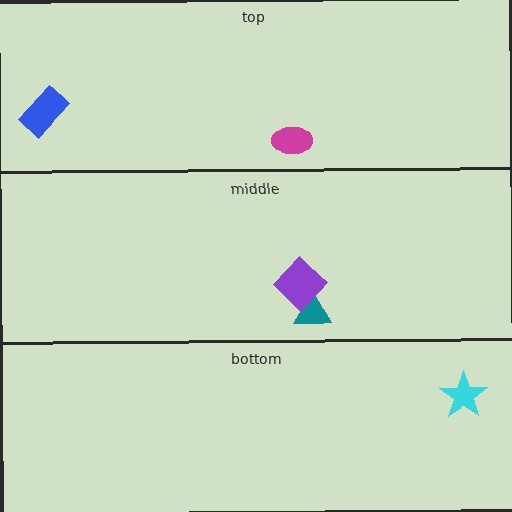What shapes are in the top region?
The blue rectangle, the magenta ellipse.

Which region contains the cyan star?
The bottom region.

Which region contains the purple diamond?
The middle region.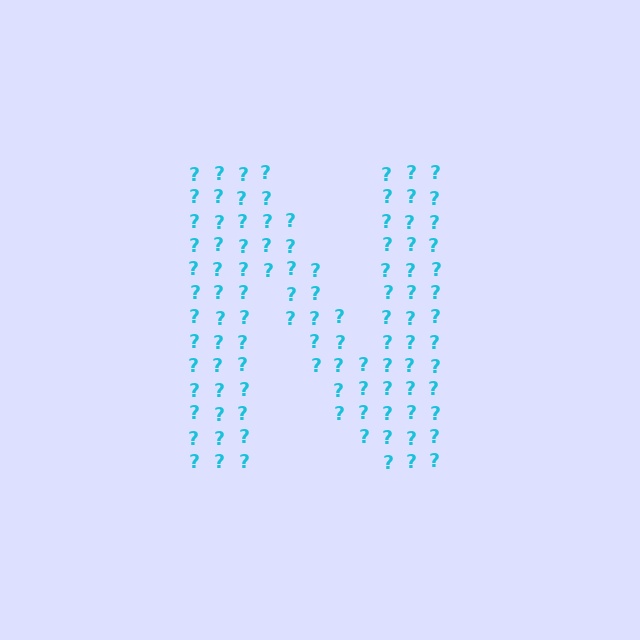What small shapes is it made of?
It is made of small question marks.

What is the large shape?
The large shape is the letter N.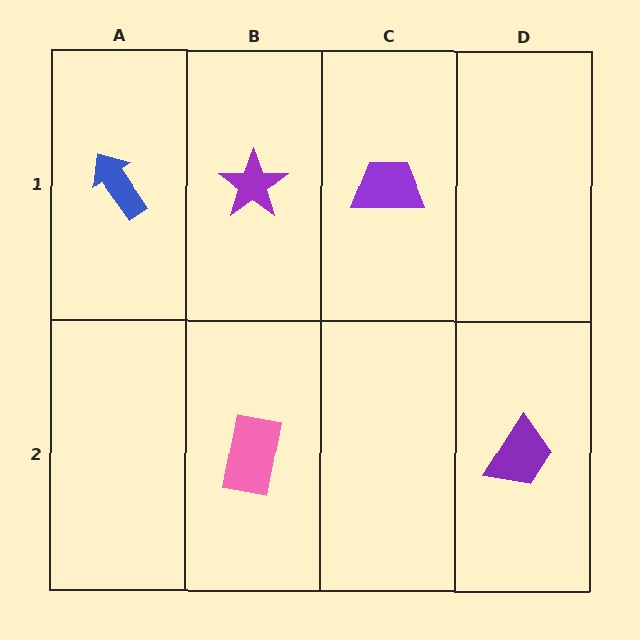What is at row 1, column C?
A purple trapezoid.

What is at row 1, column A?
A blue arrow.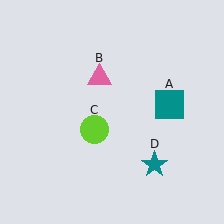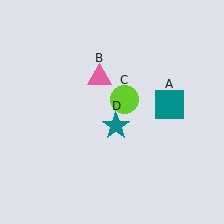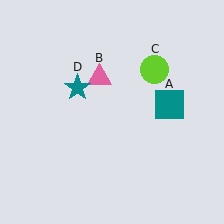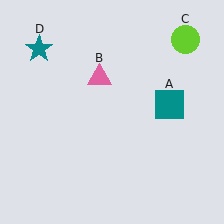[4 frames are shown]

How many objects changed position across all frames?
2 objects changed position: lime circle (object C), teal star (object D).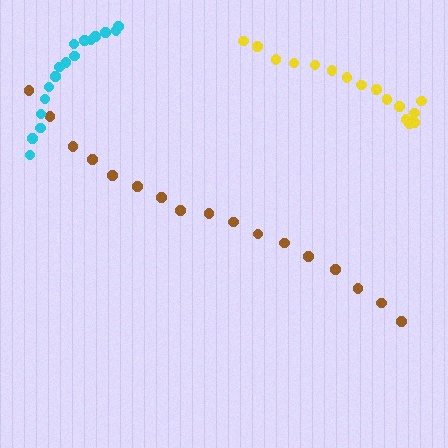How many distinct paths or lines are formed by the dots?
There are 3 distinct paths.